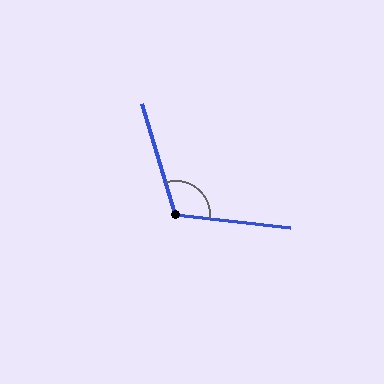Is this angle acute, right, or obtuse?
It is obtuse.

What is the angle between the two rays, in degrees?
Approximately 113 degrees.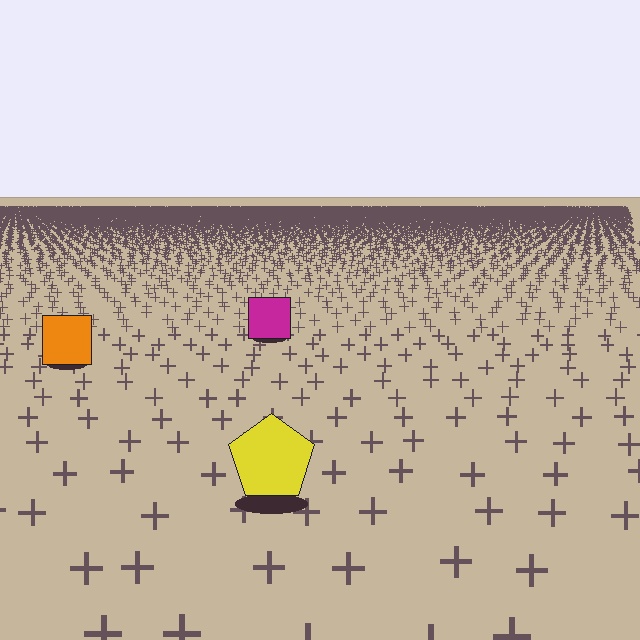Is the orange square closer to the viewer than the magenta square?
Yes. The orange square is closer — you can tell from the texture gradient: the ground texture is coarser near it.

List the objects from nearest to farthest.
From nearest to farthest: the yellow pentagon, the orange square, the magenta square.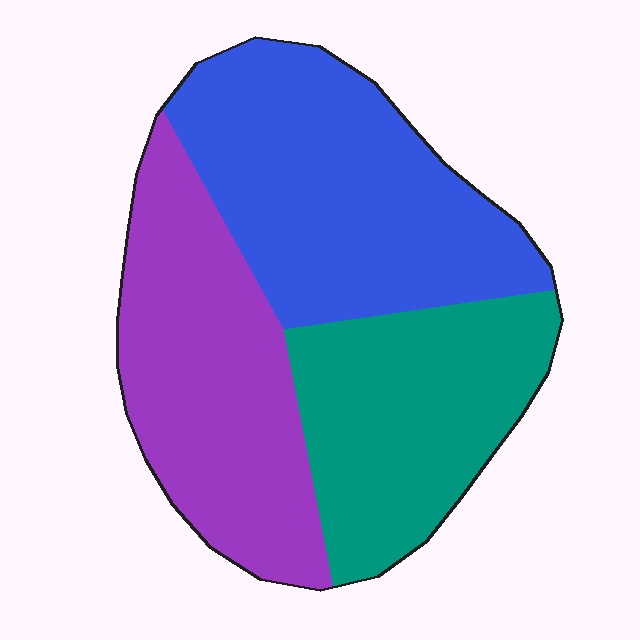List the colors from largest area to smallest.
From largest to smallest: blue, purple, teal.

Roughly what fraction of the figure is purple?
Purple covers around 35% of the figure.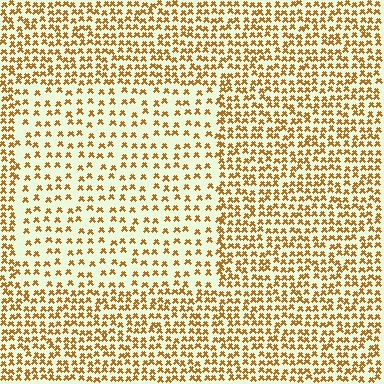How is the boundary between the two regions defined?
The boundary is defined by a change in element density (approximately 1.9x ratio). All elements are the same color, size, and shape.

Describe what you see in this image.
The image contains small brown elements arranged at two different densities. A rectangle-shaped region is visible where the elements are less densely packed than the surrounding area.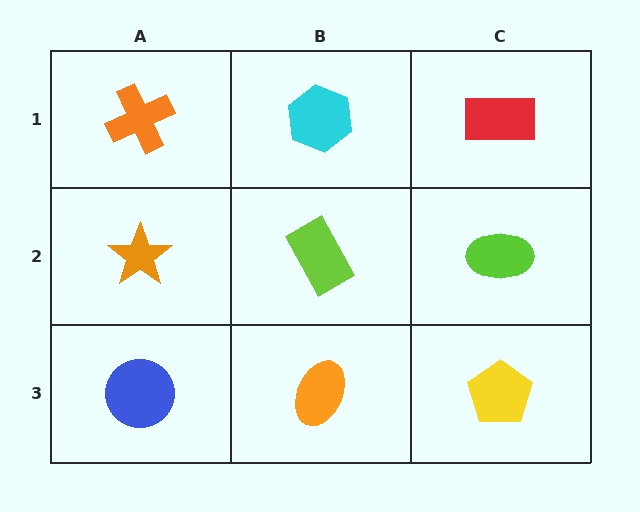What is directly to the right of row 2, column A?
A lime rectangle.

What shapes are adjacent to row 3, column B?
A lime rectangle (row 2, column B), a blue circle (row 3, column A), a yellow pentagon (row 3, column C).